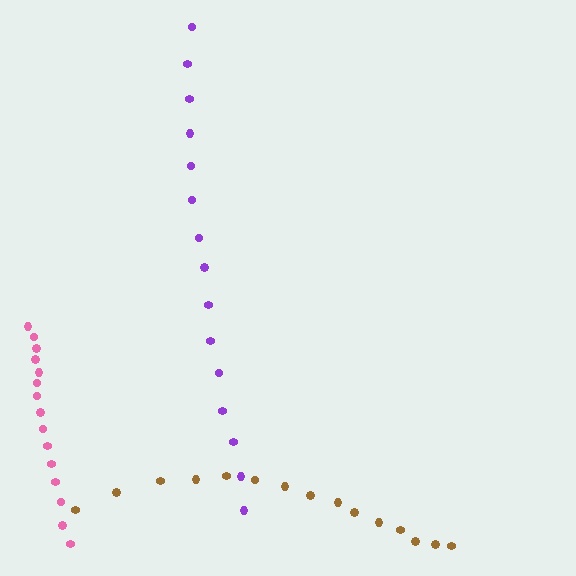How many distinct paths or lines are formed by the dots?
There are 3 distinct paths.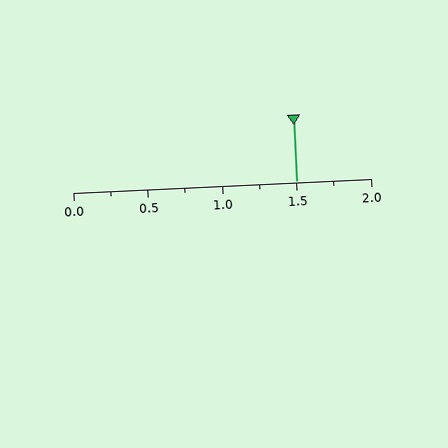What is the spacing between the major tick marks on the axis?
The major ticks are spaced 0.5 apart.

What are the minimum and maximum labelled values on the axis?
The axis runs from 0.0 to 2.0.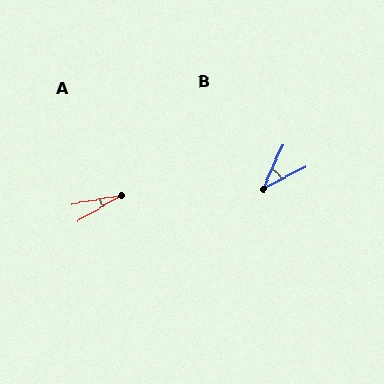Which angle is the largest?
B, at approximately 38 degrees.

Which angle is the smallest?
A, at approximately 20 degrees.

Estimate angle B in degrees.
Approximately 38 degrees.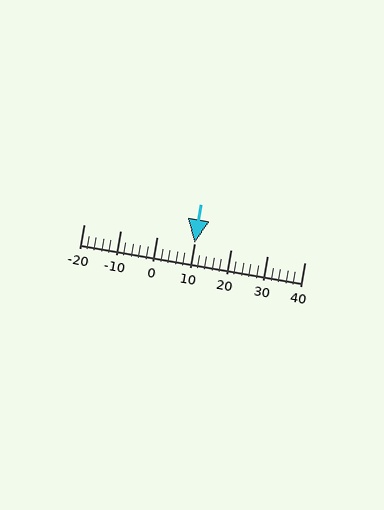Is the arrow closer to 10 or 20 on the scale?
The arrow is closer to 10.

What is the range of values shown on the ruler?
The ruler shows values from -20 to 40.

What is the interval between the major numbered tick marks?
The major tick marks are spaced 10 units apart.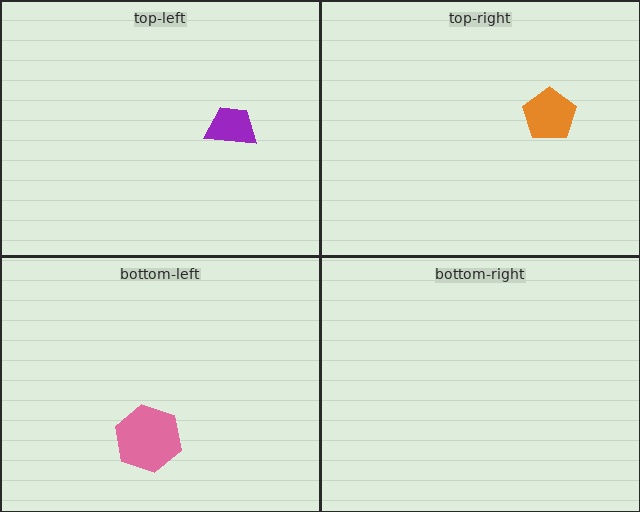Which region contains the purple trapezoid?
The top-left region.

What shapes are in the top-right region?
The orange pentagon.